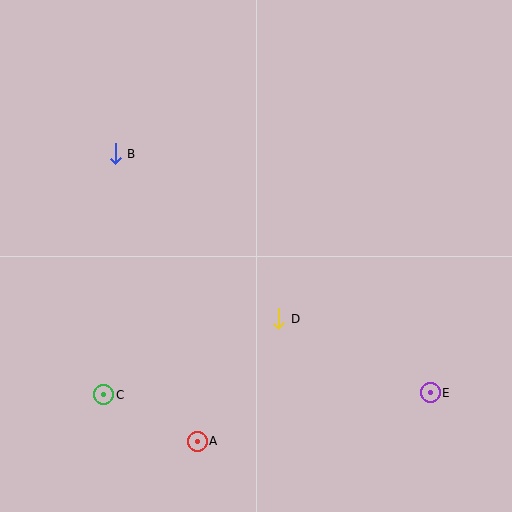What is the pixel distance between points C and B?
The distance between C and B is 241 pixels.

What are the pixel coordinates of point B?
Point B is at (115, 154).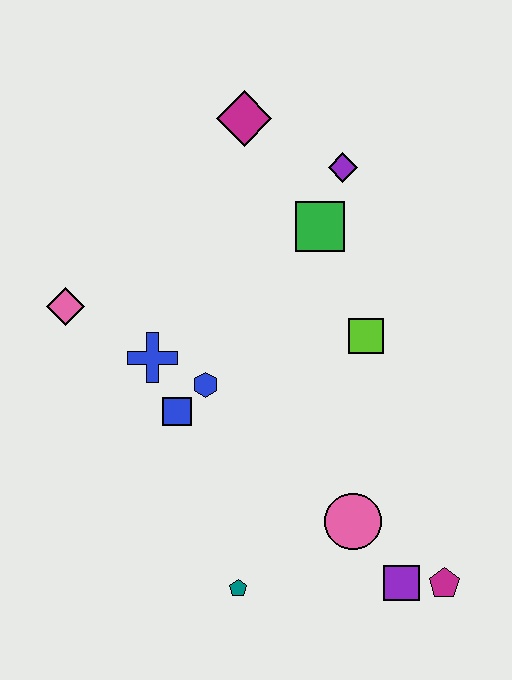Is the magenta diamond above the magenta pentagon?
Yes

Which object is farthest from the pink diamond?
The magenta pentagon is farthest from the pink diamond.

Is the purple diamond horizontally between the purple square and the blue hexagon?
Yes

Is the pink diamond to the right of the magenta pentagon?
No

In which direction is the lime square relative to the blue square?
The lime square is to the right of the blue square.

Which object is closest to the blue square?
The blue hexagon is closest to the blue square.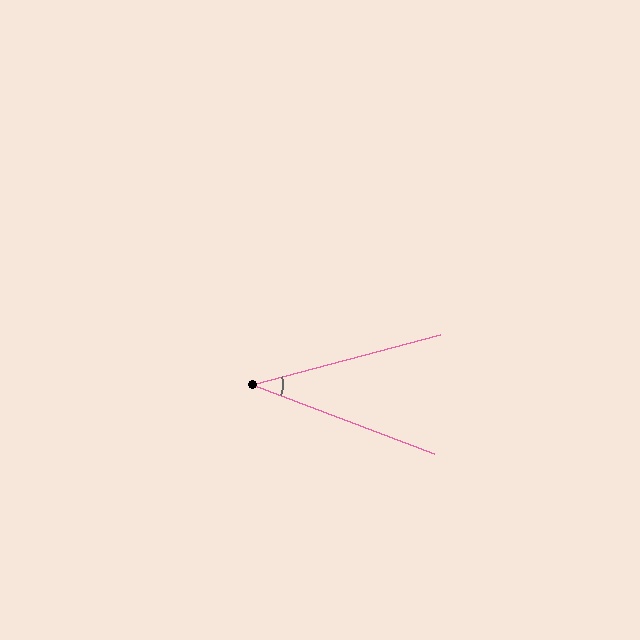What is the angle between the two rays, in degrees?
Approximately 36 degrees.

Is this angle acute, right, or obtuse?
It is acute.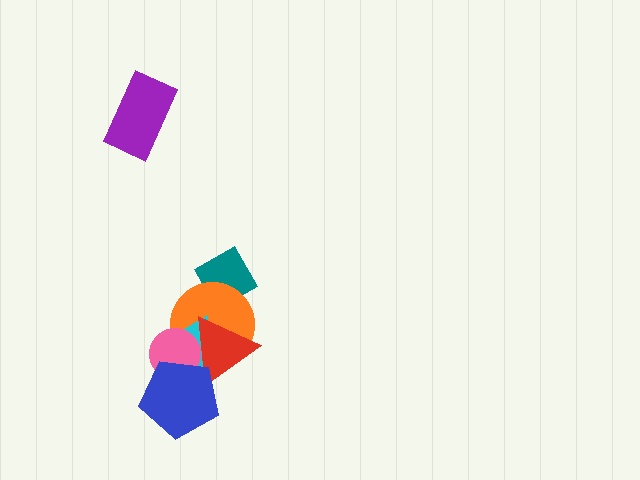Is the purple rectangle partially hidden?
No, no other shape covers it.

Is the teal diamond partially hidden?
Yes, it is partially covered by another shape.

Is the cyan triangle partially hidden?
Yes, it is partially covered by another shape.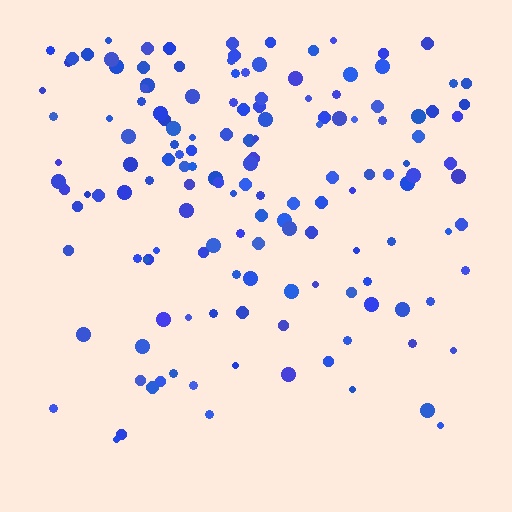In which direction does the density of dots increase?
From bottom to top, with the top side densest.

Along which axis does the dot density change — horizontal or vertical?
Vertical.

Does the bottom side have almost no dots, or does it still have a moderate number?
Still a moderate number, just noticeably fewer than the top.